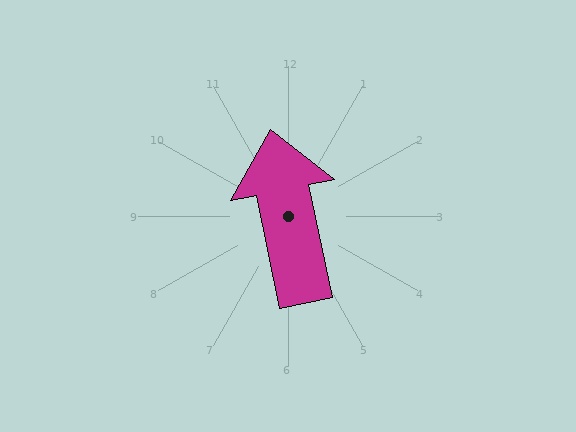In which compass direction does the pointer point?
North.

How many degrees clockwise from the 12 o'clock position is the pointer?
Approximately 348 degrees.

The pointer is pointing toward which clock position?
Roughly 12 o'clock.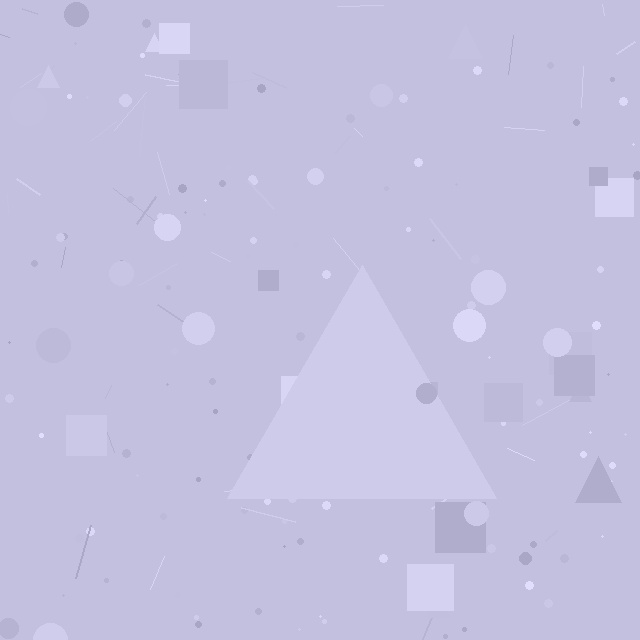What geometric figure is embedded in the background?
A triangle is embedded in the background.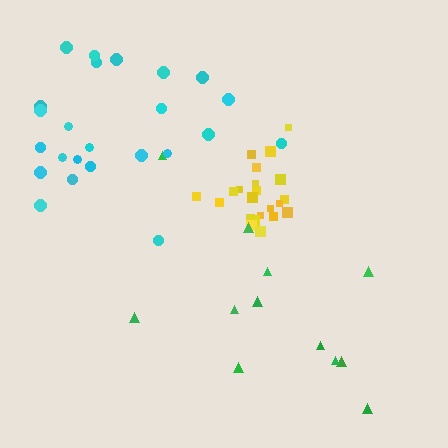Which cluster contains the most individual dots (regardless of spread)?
Cyan (24).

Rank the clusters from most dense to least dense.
yellow, cyan, green.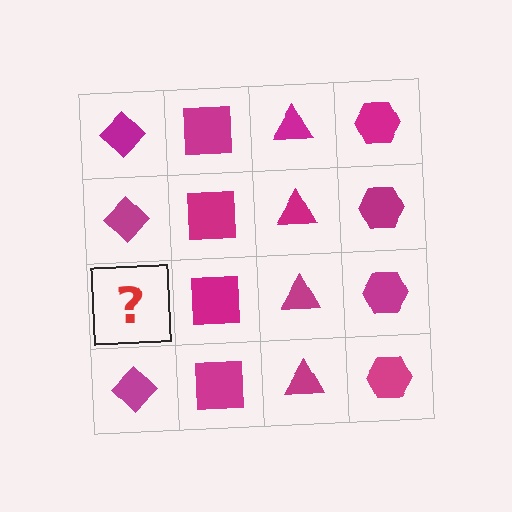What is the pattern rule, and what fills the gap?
The rule is that each column has a consistent shape. The gap should be filled with a magenta diamond.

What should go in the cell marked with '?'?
The missing cell should contain a magenta diamond.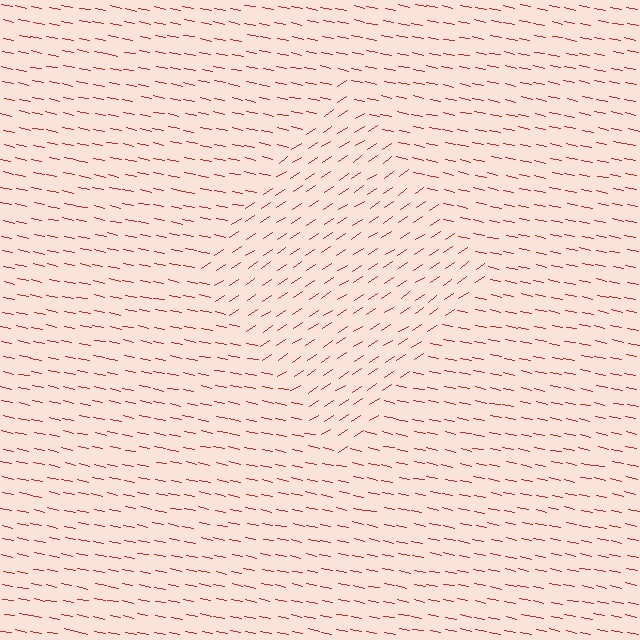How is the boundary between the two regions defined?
The boundary is defined purely by a change in line orientation (approximately 45 degrees difference). All lines are the same color and thickness.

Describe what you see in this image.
The image is filled with small red line segments. A diamond region in the image has lines oriented differently from the surrounding lines, creating a visible texture boundary.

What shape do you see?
I see a diamond.